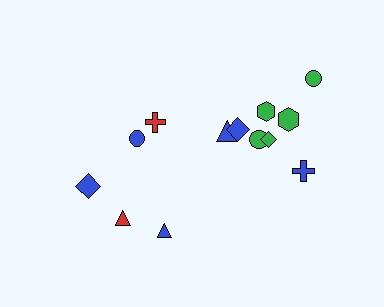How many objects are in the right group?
There are 8 objects.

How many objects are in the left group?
There are 5 objects.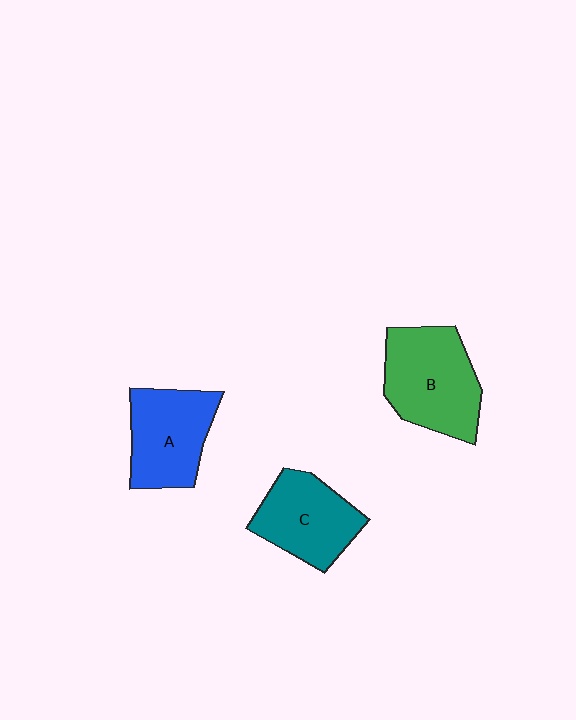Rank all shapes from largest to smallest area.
From largest to smallest: B (green), A (blue), C (teal).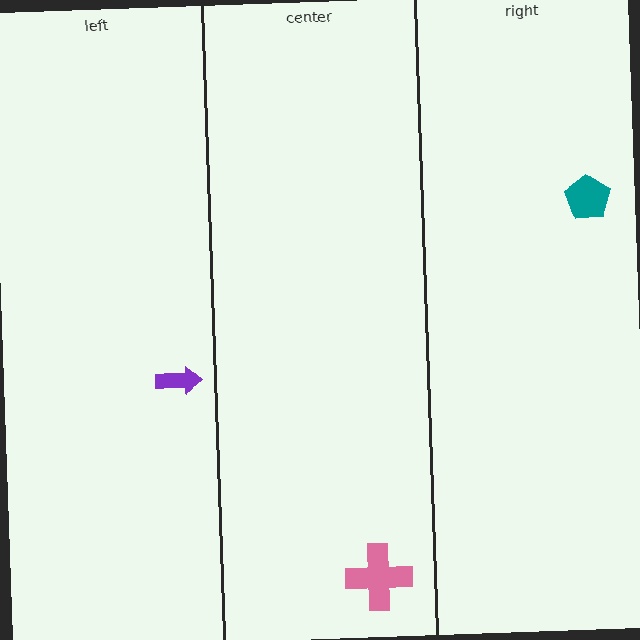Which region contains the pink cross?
The center region.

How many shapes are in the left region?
1.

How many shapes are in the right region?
1.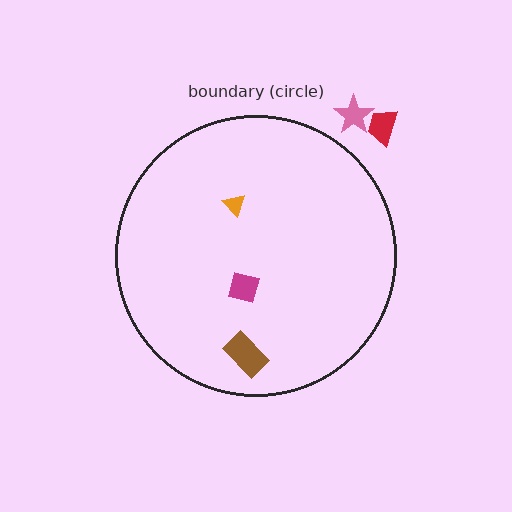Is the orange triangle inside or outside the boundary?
Inside.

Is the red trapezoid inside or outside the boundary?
Outside.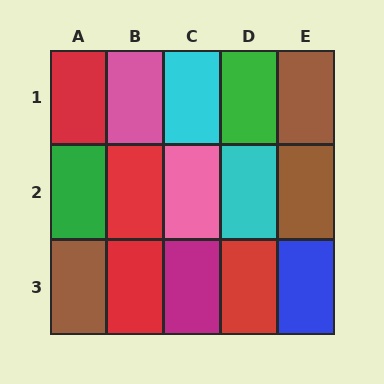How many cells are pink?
2 cells are pink.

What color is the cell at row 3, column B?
Red.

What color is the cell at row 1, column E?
Brown.